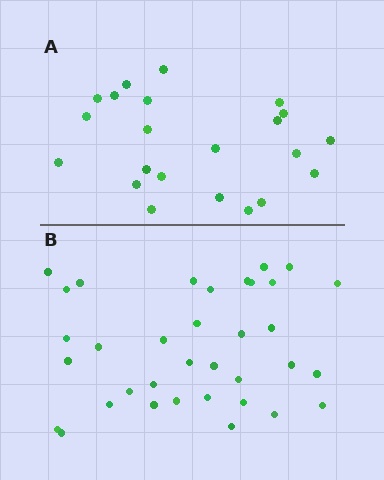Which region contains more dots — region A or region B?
Region B (the bottom region) has more dots.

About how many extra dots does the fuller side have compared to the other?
Region B has approximately 15 more dots than region A.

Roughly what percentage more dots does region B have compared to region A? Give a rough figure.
About 60% more.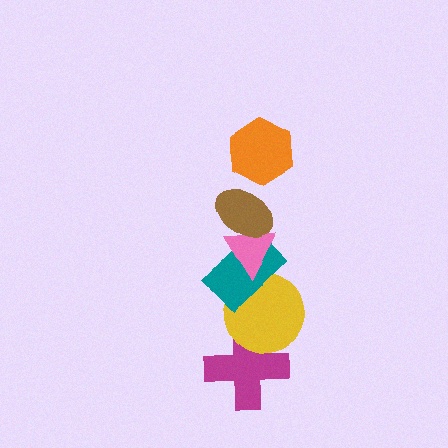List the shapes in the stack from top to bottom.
From top to bottom: the orange hexagon, the brown ellipse, the pink triangle, the teal rectangle, the yellow circle, the magenta cross.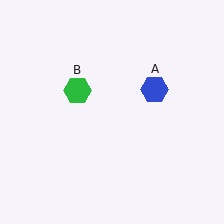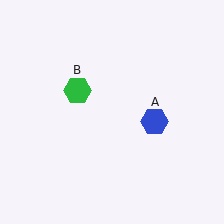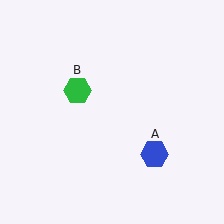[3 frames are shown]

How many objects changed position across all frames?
1 object changed position: blue hexagon (object A).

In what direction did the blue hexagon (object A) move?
The blue hexagon (object A) moved down.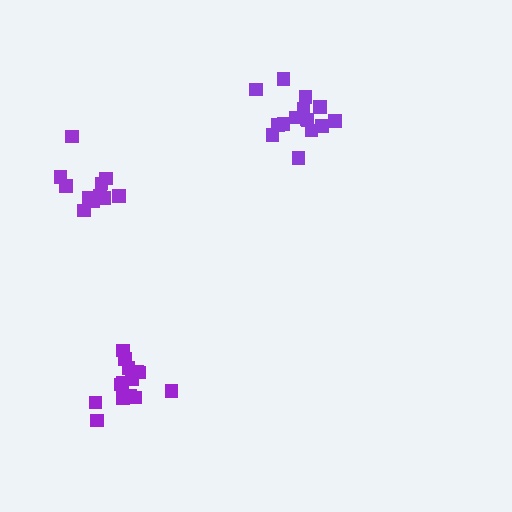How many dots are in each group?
Group 1: 12 dots, Group 2: 15 dots, Group 3: 15 dots (42 total).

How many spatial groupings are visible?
There are 3 spatial groupings.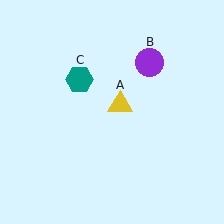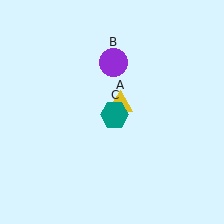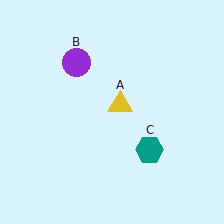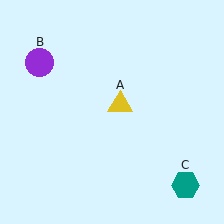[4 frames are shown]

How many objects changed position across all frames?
2 objects changed position: purple circle (object B), teal hexagon (object C).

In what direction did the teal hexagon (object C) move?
The teal hexagon (object C) moved down and to the right.